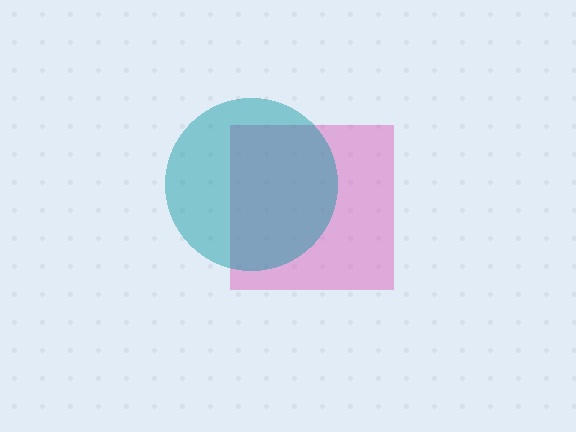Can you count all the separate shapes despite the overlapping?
Yes, there are 2 separate shapes.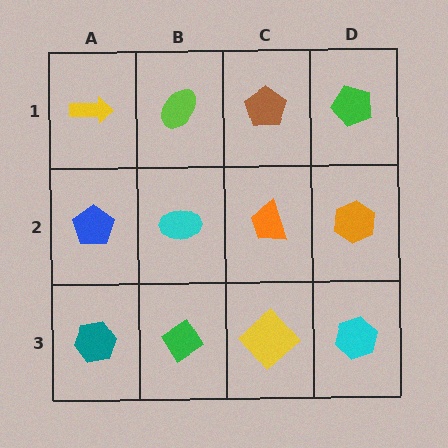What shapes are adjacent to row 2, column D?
A green pentagon (row 1, column D), a cyan hexagon (row 3, column D), an orange trapezoid (row 2, column C).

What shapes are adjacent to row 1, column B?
A cyan ellipse (row 2, column B), a yellow arrow (row 1, column A), a brown pentagon (row 1, column C).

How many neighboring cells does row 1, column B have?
3.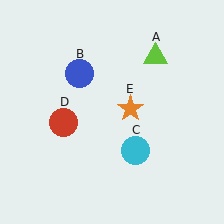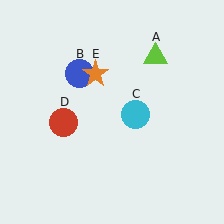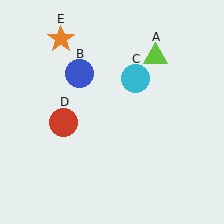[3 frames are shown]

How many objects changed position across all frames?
2 objects changed position: cyan circle (object C), orange star (object E).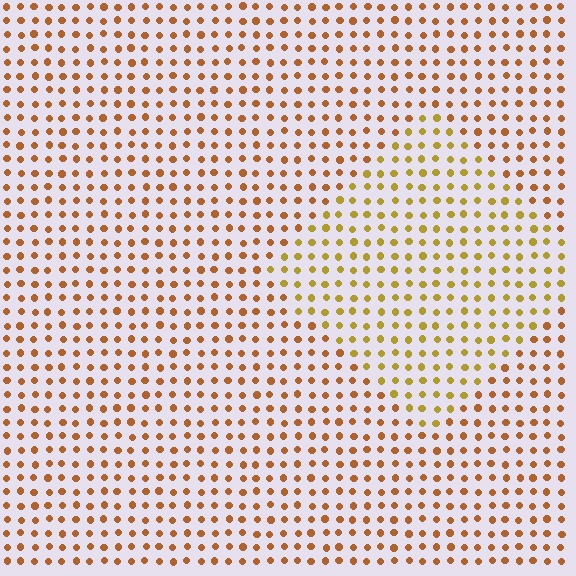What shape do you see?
I see a diamond.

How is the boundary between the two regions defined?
The boundary is defined purely by a slight shift in hue (about 26 degrees). Spacing, size, and orientation are identical on both sides.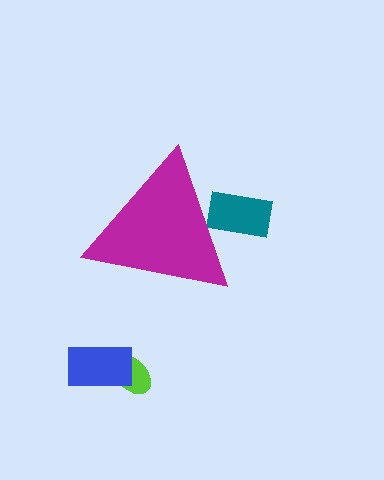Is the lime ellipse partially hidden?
No, the lime ellipse is fully visible.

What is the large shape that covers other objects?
A magenta triangle.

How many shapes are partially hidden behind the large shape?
1 shape is partially hidden.